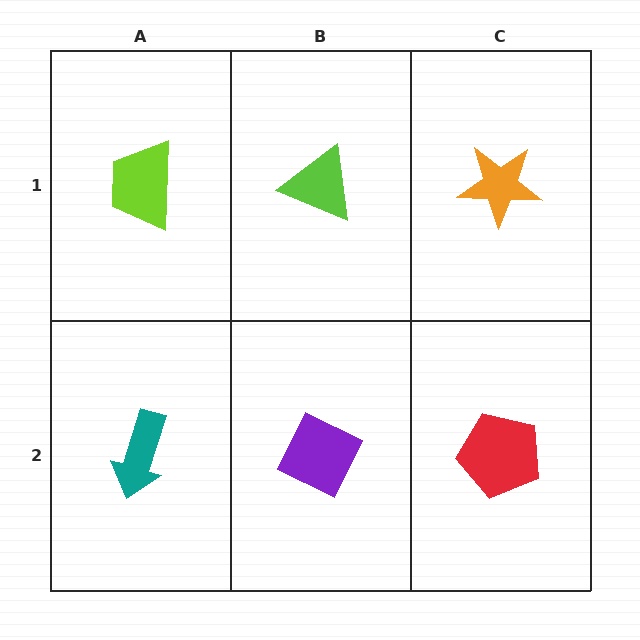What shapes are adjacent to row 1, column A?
A teal arrow (row 2, column A), a lime triangle (row 1, column B).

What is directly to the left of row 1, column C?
A lime triangle.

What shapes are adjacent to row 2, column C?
An orange star (row 1, column C), a purple diamond (row 2, column B).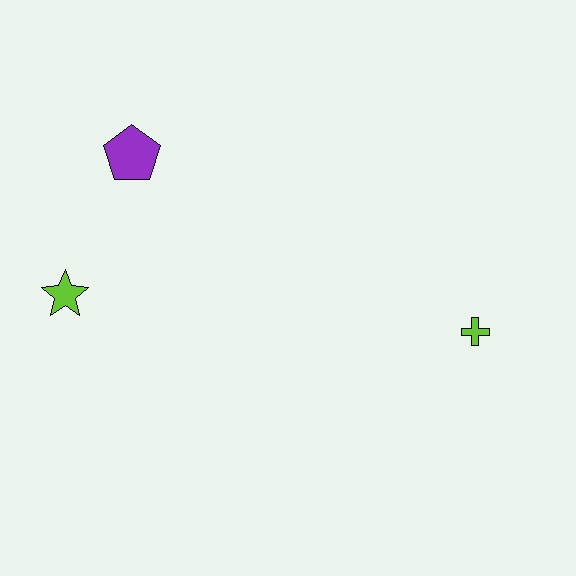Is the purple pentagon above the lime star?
Yes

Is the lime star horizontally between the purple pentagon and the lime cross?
No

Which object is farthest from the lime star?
The lime cross is farthest from the lime star.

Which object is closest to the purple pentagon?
The lime star is closest to the purple pentagon.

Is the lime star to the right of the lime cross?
No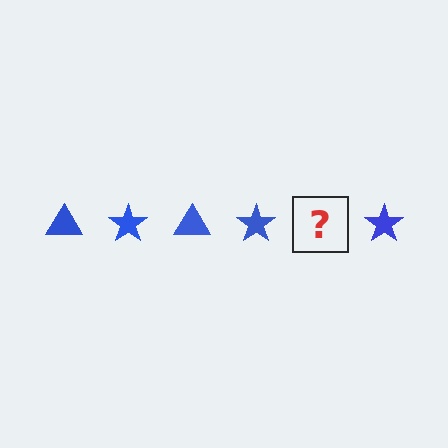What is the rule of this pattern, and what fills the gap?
The rule is that the pattern cycles through triangle, star shapes in blue. The gap should be filled with a blue triangle.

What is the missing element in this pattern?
The missing element is a blue triangle.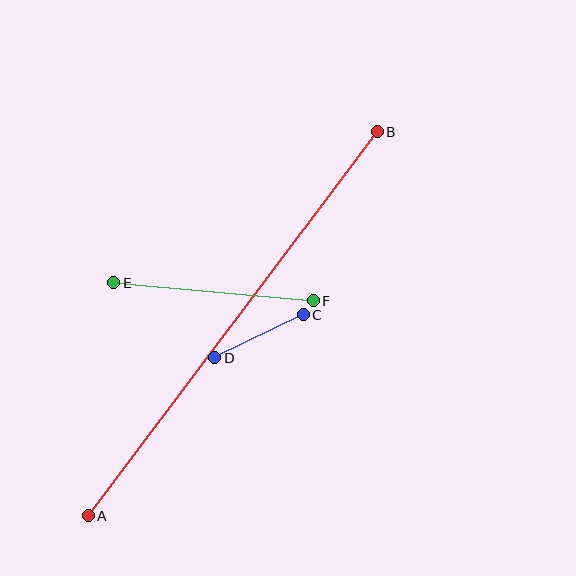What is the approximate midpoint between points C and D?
The midpoint is at approximately (259, 336) pixels.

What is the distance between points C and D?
The distance is approximately 98 pixels.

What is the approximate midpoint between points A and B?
The midpoint is at approximately (233, 324) pixels.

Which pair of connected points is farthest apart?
Points A and B are farthest apart.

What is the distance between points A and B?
The distance is approximately 481 pixels.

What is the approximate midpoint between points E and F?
The midpoint is at approximately (213, 292) pixels.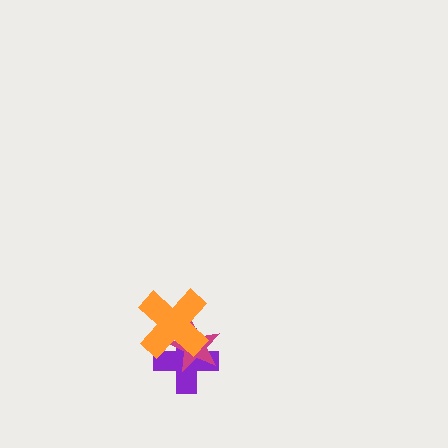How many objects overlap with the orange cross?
2 objects overlap with the orange cross.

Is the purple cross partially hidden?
Yes, it is partially covered by another shape.